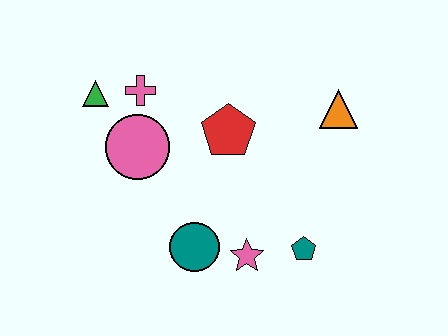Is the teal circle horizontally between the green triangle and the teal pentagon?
Yes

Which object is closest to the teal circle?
The pink star is closest to the teal circle.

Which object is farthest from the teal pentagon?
The green triangle is farthest from the teal pentagon.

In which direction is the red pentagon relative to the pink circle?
The red pentagon is to the right of the pink circle.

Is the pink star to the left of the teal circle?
No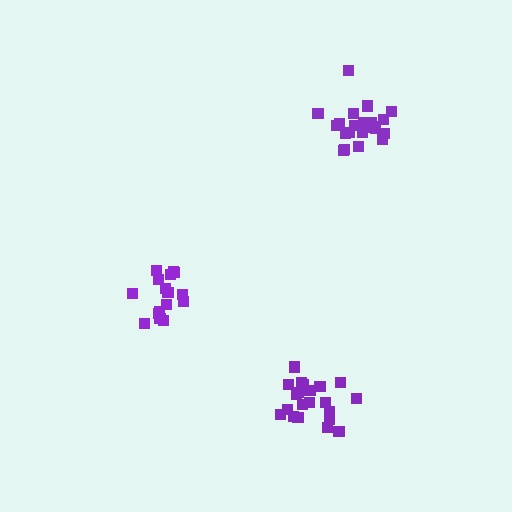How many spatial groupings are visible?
There are 3 spatial groupings.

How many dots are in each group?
Group 1: 21 dots, Group 2: 21 dots, Group 3: 16 dots (58 total).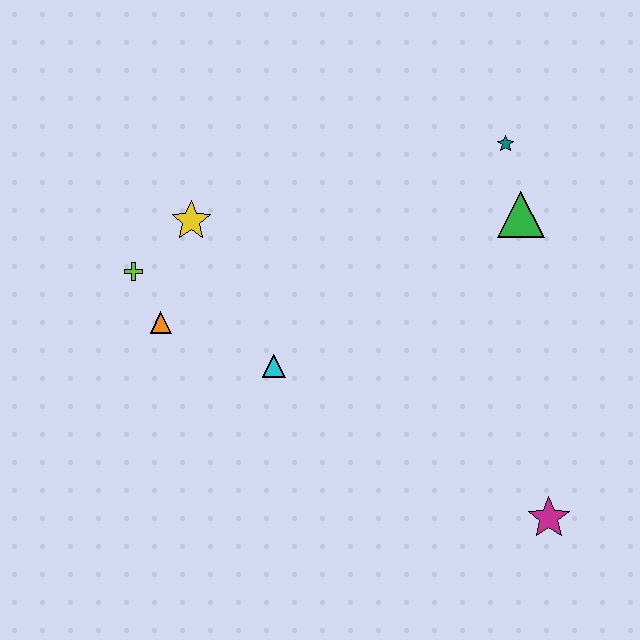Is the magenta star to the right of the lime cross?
Yes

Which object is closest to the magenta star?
The green triangle is closest to the magenta star.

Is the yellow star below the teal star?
Yes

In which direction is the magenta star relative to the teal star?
The magenta star is below the teal star.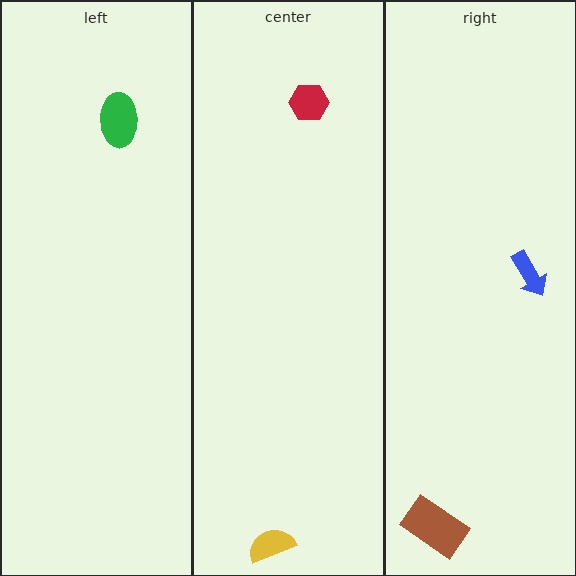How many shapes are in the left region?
1.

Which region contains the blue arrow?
The right region.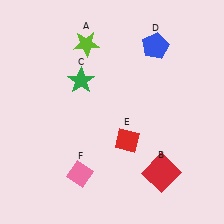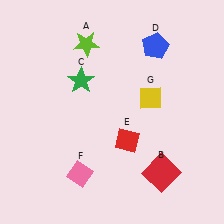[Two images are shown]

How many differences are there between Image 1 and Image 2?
There is 1 difference between the two images.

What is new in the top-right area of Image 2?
A yellow diamond (G) was added in the top-right area of Image 2.